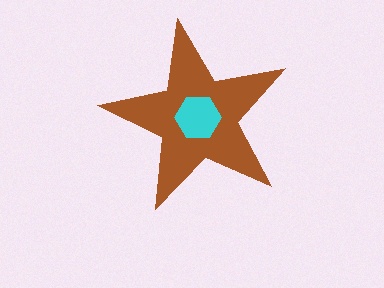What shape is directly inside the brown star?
The cyan hexagon.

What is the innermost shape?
The cyan hexagon.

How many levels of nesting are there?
2.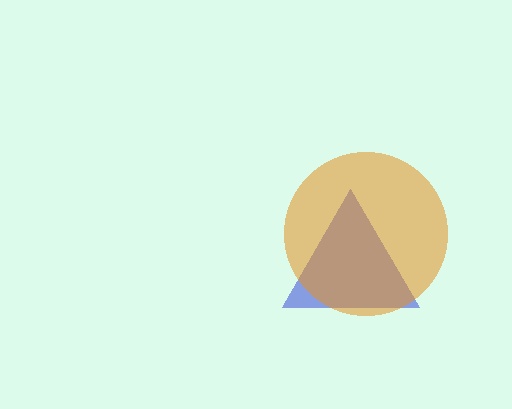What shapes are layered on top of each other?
The layered shapes are: a blue triangle, an orange circle.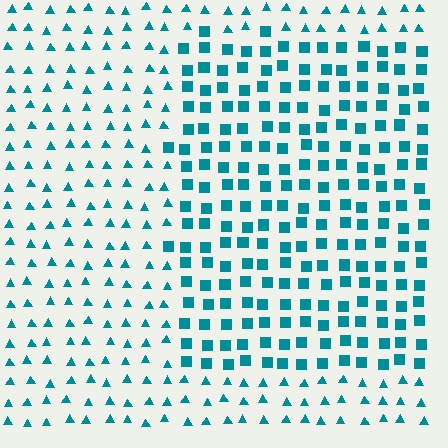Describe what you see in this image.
The image is filled with small teal elements arranged in a uniform grid. A rectangle-shaped region contains squares, while the surrounding area contains triangles. The boundary is defined purely by the change in element shape.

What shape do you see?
I see a rectangle.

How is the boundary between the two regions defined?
The boundary is defined by a change in element shape: squares inside vs. triangles outside. All elements share the same color and spacing.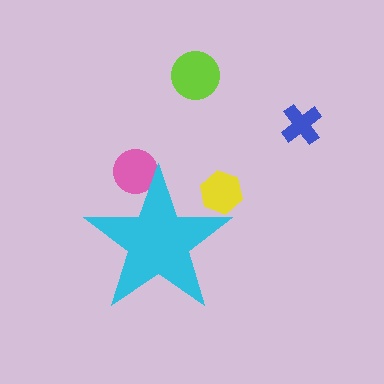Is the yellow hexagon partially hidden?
Yes, the yellow hexagon is partially hidden behind the cyan star.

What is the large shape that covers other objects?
A cyan star.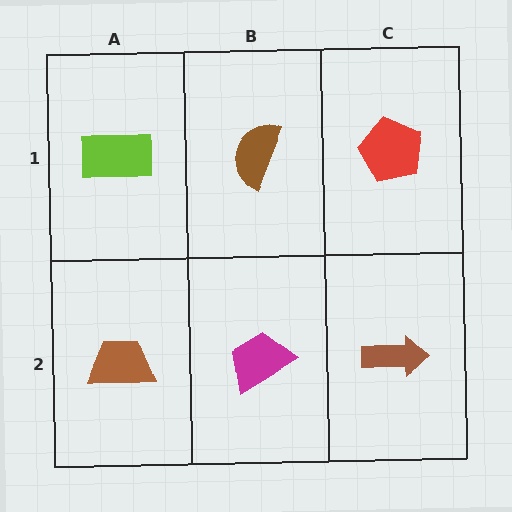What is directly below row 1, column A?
A brown trapezoid.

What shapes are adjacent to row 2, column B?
A brown semicircle (row 1, column B), a brown trapezoid (row 2, column A), a brown arrow (row 2, column C).